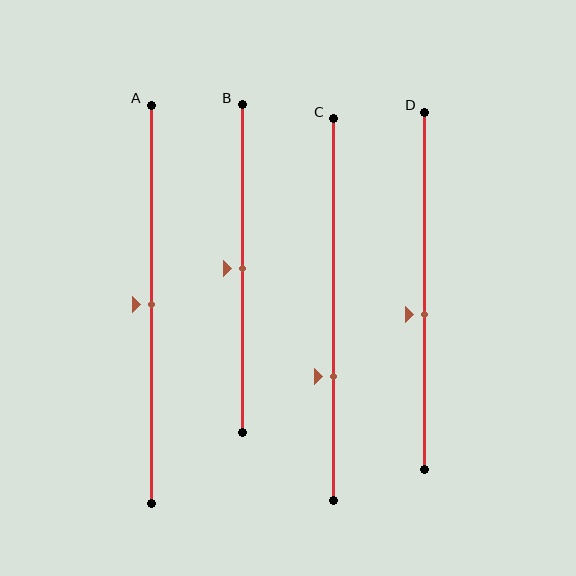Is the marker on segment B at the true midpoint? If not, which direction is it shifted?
Yes, the marker on segment B is at the true midpoint.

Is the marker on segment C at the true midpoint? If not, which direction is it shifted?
No, the marker on segment C is shifted downward by about 18% of the segment length.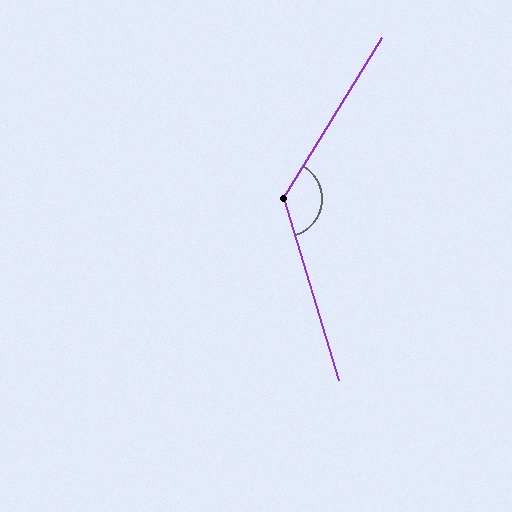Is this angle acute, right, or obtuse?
It is obtuse.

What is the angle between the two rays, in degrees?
Approximately 132 degrees.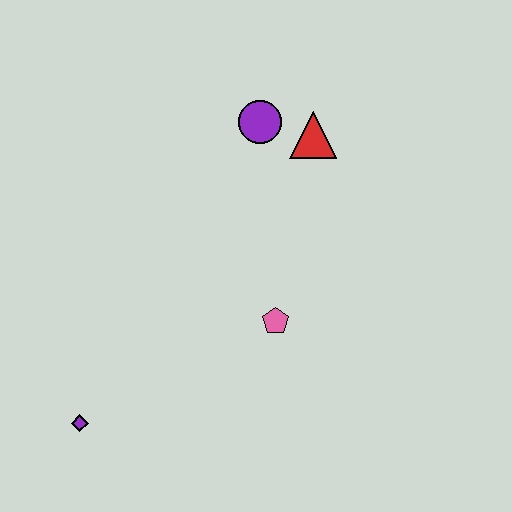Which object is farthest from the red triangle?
The purple diamond is farthest from the red triangle.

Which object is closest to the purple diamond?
The pink pentagon is closest to the purple diamond.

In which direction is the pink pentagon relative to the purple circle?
The pink pentagon is below the purple circle.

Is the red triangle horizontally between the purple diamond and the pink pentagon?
No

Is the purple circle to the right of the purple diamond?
Yes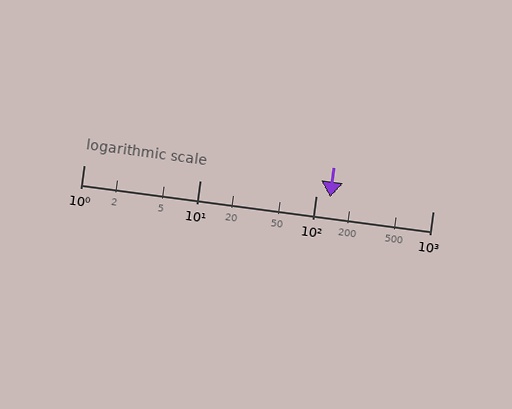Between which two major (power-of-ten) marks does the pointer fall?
The pointer is between 100 and 1000.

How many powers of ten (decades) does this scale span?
The scale spans 3 decades, from 1 to 1000.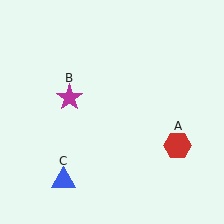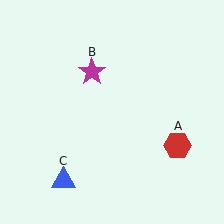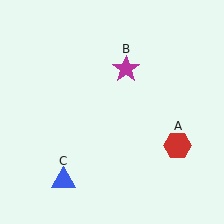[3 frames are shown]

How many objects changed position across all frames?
1 object changed position: magenta star (object B).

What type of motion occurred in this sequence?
The magenta star (object B) rotated clockwise around the center of the scene.